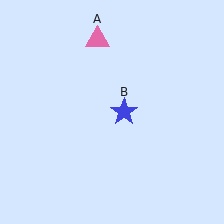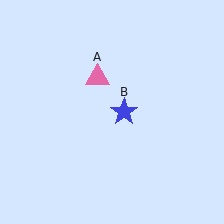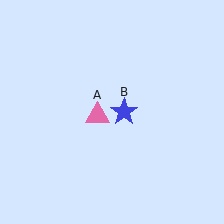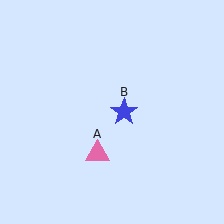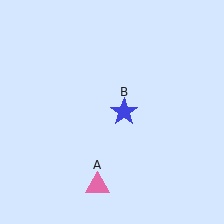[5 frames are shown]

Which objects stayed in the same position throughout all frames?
Blue star (object B) remained stationary.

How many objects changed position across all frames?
1 object changed position: pink triangle (object A).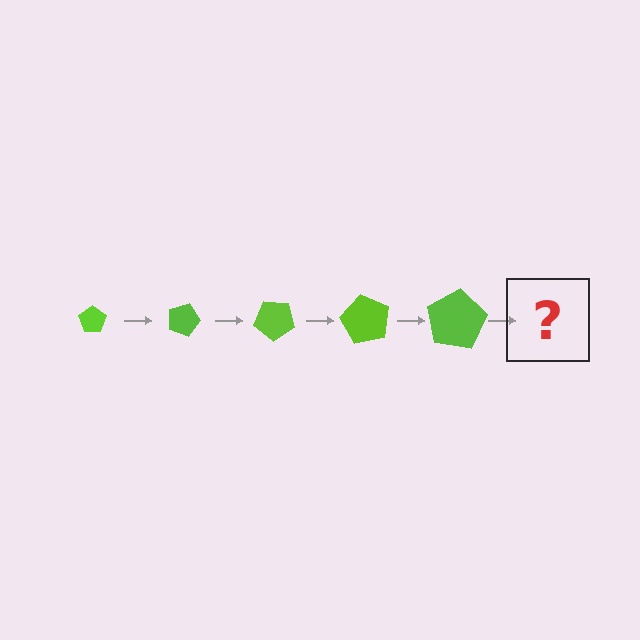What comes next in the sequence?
The next element should be a pentagon, larger than the previous one and rotated 100 degrees from the start.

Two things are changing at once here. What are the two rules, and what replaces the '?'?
The two rules are that the pentagon grows larger each step and it rotates 20 degrees each step. The '?' should be a pentagon, larger than the previous one and rotated 100 degrees from the start.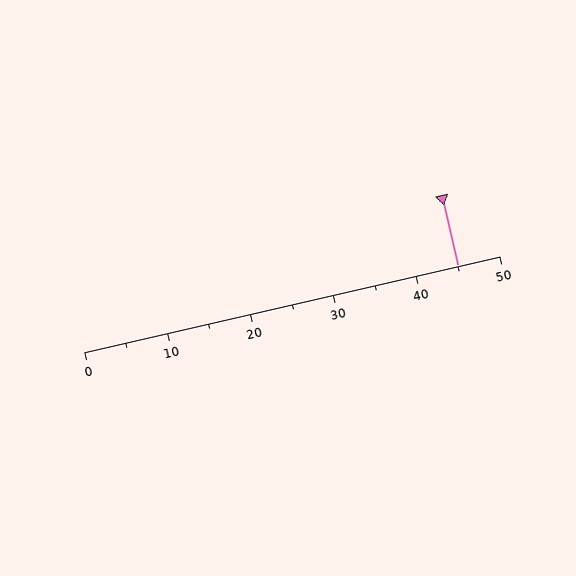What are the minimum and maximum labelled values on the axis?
The axis runs from 0 to 50.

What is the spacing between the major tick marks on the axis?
The major ticks are spaced 10 apart.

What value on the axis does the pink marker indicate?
The marker indicates approximately 45.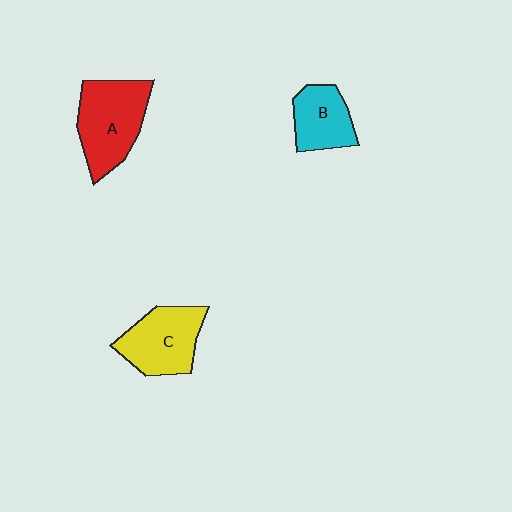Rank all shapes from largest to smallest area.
From largest to smallest: A (red), C (yellow), B (cyan).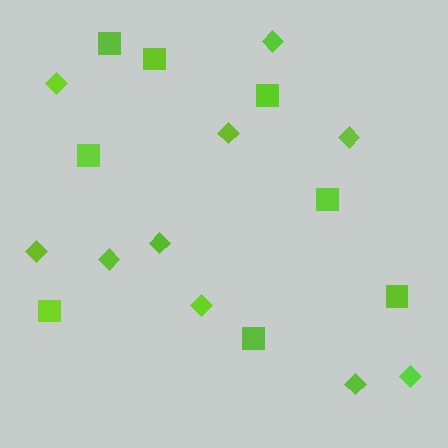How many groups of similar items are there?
There are 2 groups: one group of squares (8) and one group of diamonds (10).